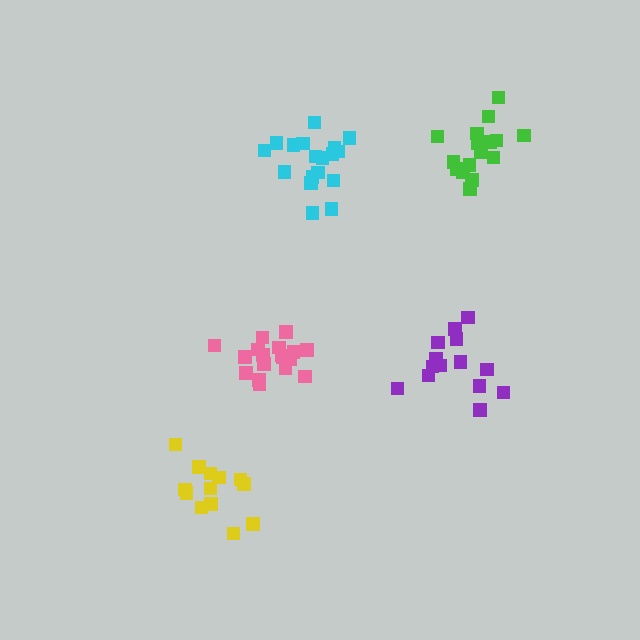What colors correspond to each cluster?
The clusters are colored: green, yellow, purple, cyan, pink.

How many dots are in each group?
Group 1: 16 dots, Group 2: 14 dots, Group 3: 14 dots, Group 4: 18 dots, Group 5: 18 dots (80 total).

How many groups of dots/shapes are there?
There are 5 groups.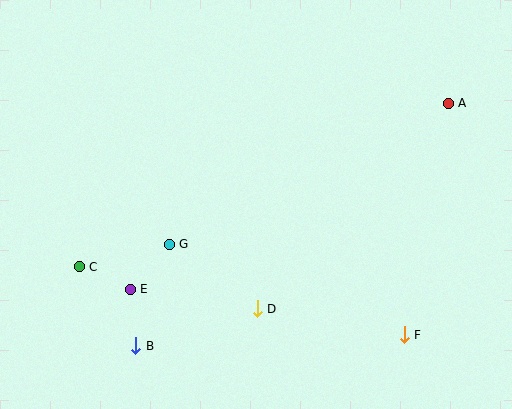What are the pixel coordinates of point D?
Point D is at (257, 309).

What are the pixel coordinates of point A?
Point A is at (448, 103).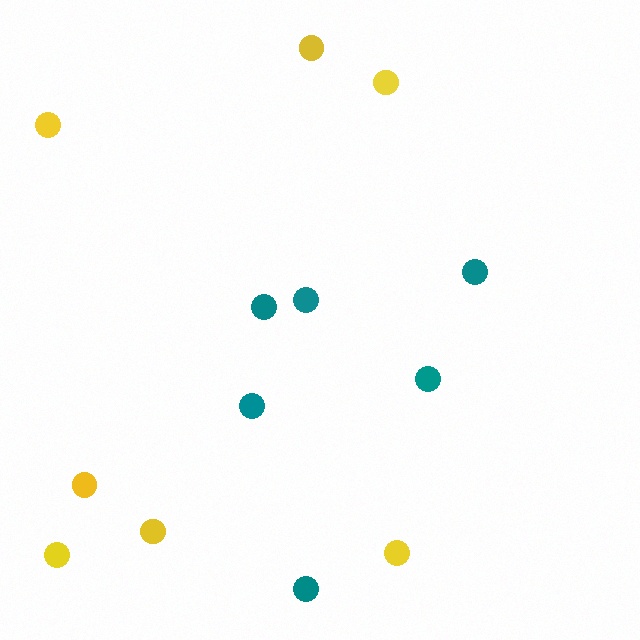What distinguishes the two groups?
There are 2 groups: one group of teal circles (6) and one group of yellow circles (7).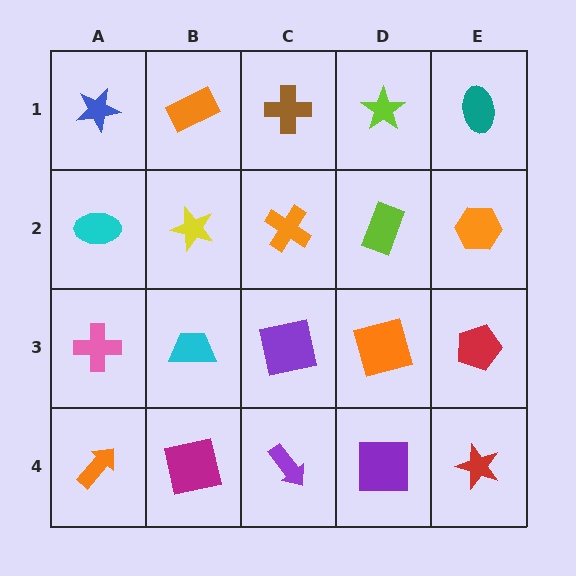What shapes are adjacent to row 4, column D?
An orange square (row 3, column D), a purple arrow (row 4, column C), a red star (row 4, column E).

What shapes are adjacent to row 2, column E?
A teal ellipse (row 1, column E), a red pentagon (row 3, column E), a lime rectangle (row 2, column D).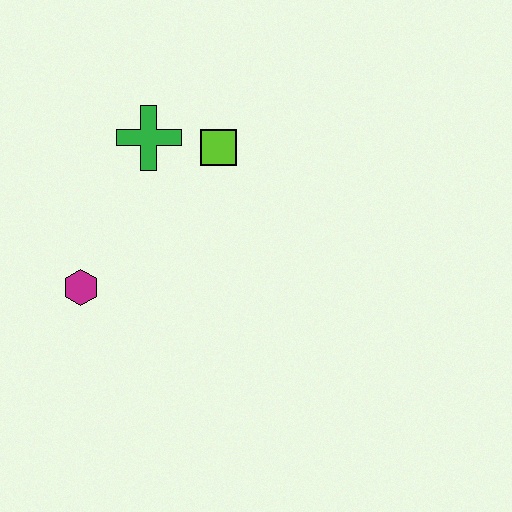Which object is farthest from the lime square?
The magenta hexagon is farthest from the lime square.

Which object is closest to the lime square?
The green cross is closest to the lime square.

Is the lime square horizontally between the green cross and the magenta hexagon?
No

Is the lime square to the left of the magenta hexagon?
No